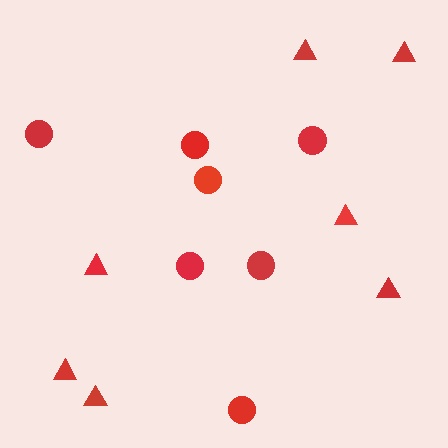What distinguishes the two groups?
There are 2 groups: one group of circles (7) and one group of triangles (7).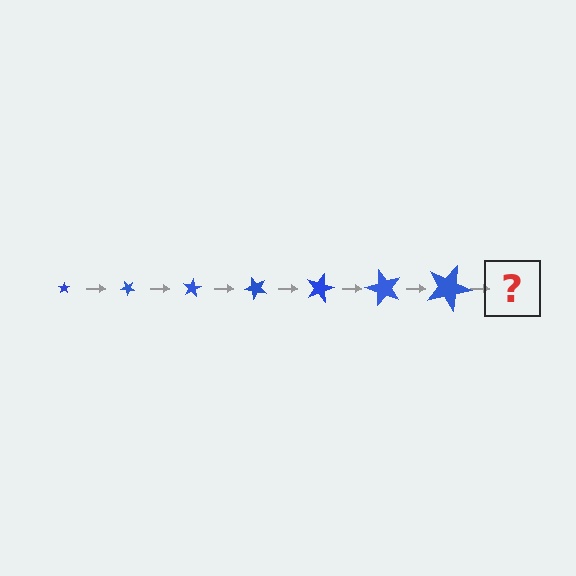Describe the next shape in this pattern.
It should be a star, larger than the previous one and rotated 280 degrees from the start.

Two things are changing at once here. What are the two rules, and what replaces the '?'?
The two rules are that the star grows larger each step and it rotates 40 degrees each step. The '?' should be a star, larger than the previous one and rotated 280 degrees from the start.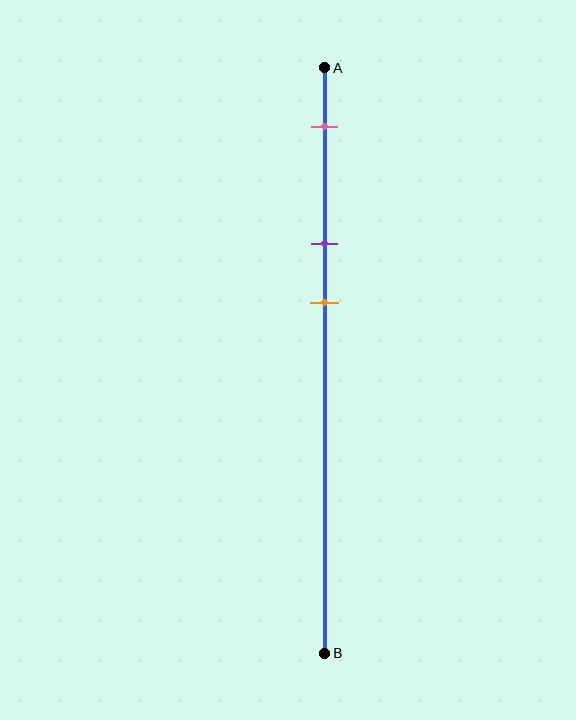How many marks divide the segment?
There are 3 marks dividing the segment.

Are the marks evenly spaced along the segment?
Yes, the marks are approximately evenly spaced.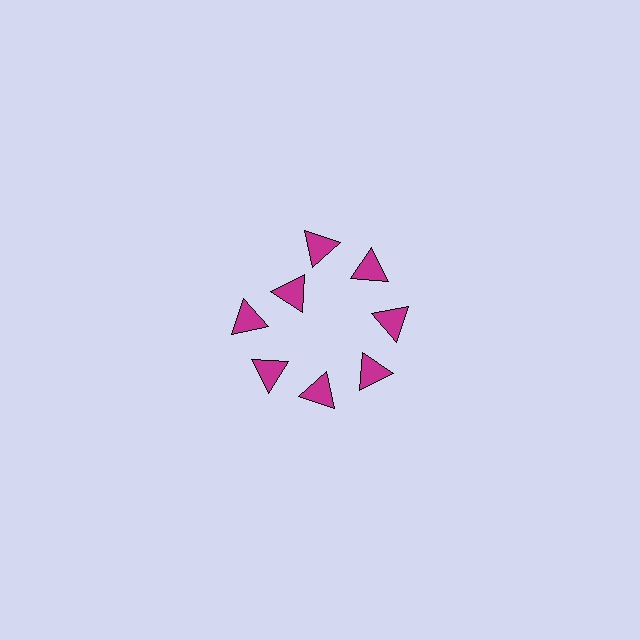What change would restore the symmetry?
The symmetry would be restored by moving it outward, back onto the ring so that all 8 triangles sit at equal angles and equal distance from the center.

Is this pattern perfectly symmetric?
No. The 8 magenta triangles are arranged in a ring, but one element near the 10 o'clock position is pulled inward toward the center, breaking the 8-fold rotational symmetry.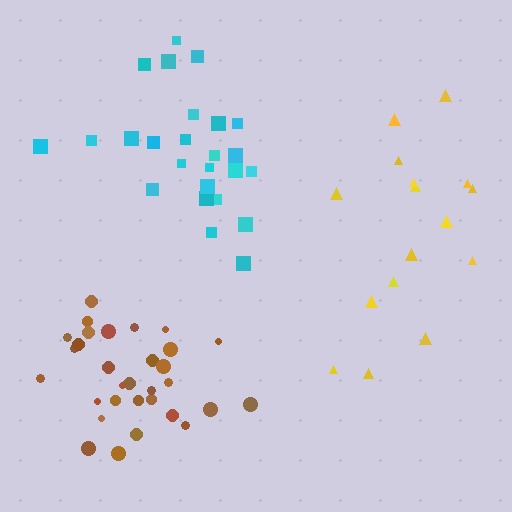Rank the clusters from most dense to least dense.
brown, cyan, yellow.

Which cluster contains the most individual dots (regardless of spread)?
Brown (32).